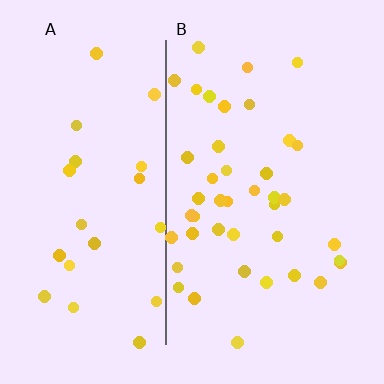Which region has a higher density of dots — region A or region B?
B (the right).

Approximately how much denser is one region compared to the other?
Approximately 1.7× — region B over region A.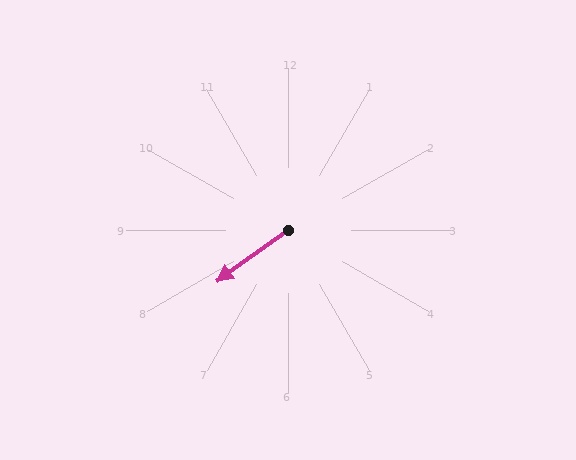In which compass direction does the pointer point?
Southwest.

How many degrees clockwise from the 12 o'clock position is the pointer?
Approximately 234 degrees.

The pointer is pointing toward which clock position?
Roughly 8 o'clock.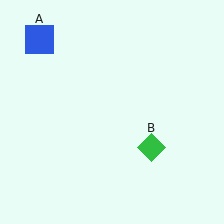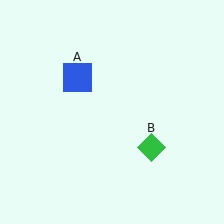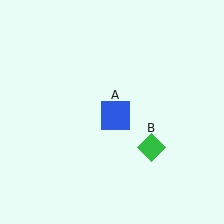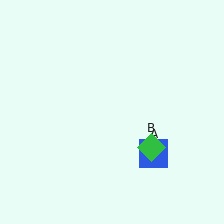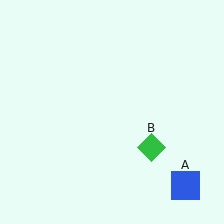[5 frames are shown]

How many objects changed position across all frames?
1 object changed position: blue square (object A).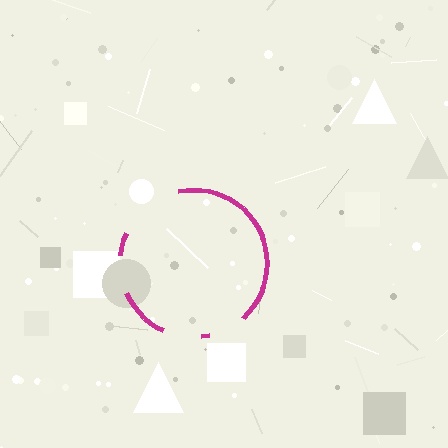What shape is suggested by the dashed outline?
The dashed outline suggests a circle.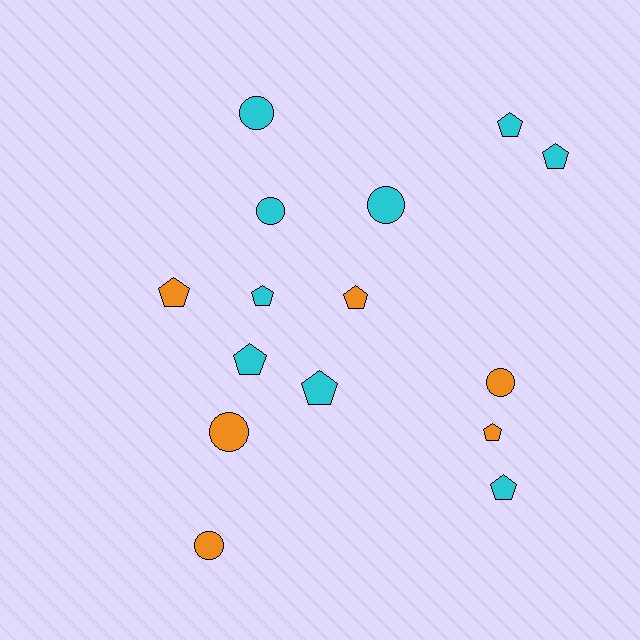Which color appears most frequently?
Cyan, with 9 objects.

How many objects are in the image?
There are 15 objects.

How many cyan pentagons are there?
There are 6 cyan pentagons.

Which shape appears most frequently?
Pentagon, with 9 objects.